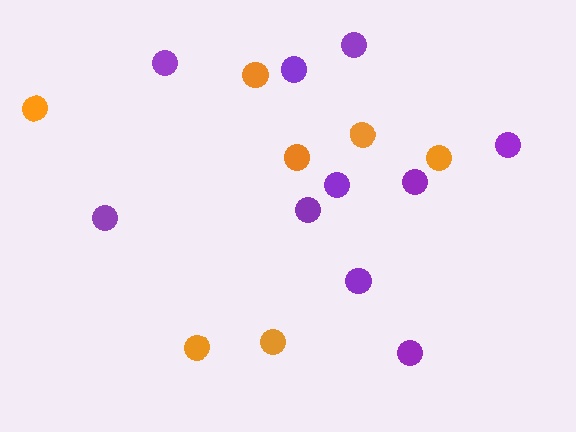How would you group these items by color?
There are 2 groups: one group of purple circles (10) and one group of orange circles (7).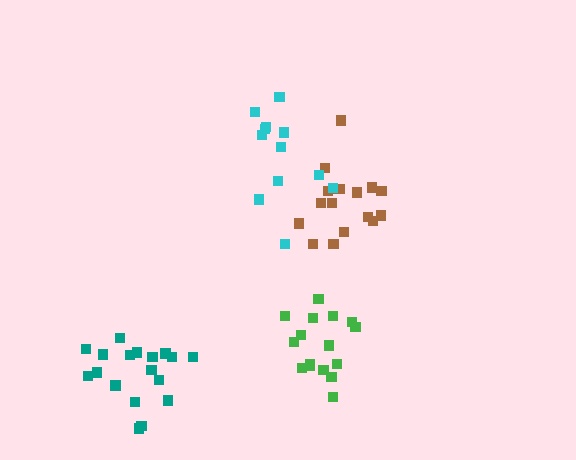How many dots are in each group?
Group 1: 17 dots, Group 2: 12 dots, Group 3: 16 dots, Group 4: 18 dots (63 total).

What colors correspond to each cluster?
The clusters are colored: brown, cyan, green, teal.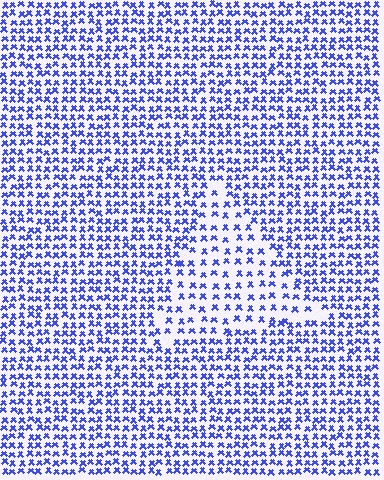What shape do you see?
I see a triangle.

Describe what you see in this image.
The image contains small blue elements arranged at two different densities. A triangle-shaped region is visible where the elements are less densely packed than the surrounding area.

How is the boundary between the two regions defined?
The boundary is defined by a change in element density (approximately 1.8x ratio). All elements are the same color, size, and shape.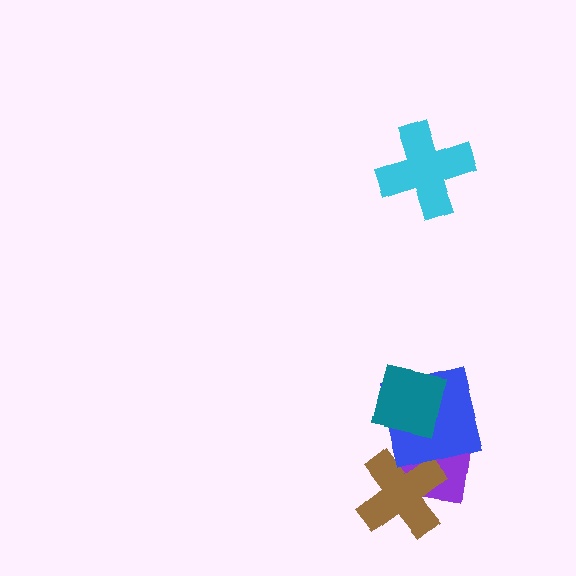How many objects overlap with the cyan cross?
0 objects overlap with the cyan cross.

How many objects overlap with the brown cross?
1 object overlaps with the brown cross.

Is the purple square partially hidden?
Yes, it is partially covered by another shape.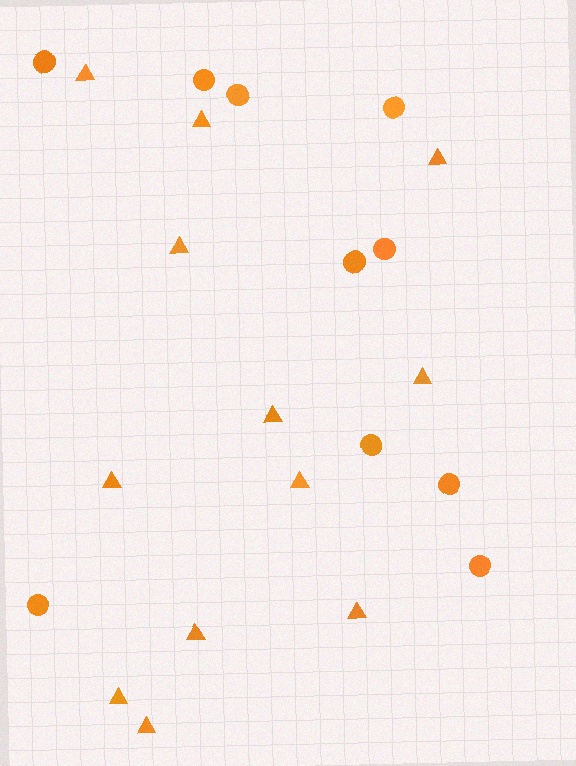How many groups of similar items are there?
There are 2 groups: one group of triangles (12) and one group of circles (10).